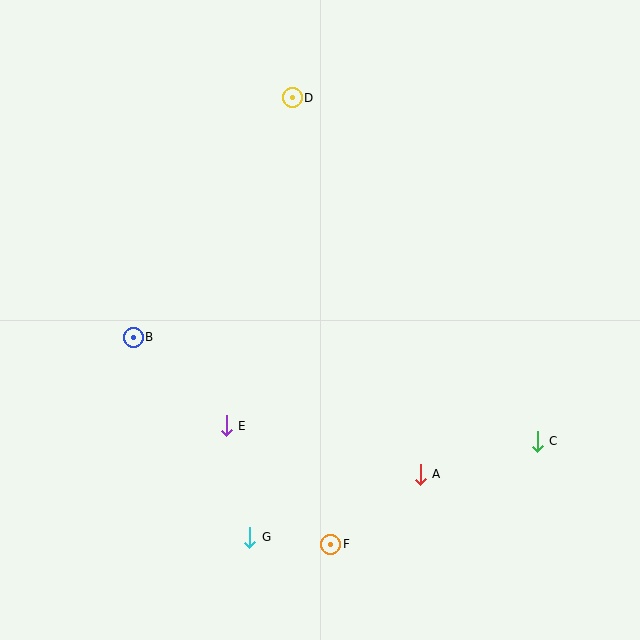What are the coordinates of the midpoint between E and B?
The midpoint between E and B is at (180, 382).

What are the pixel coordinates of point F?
Point F is at (331, 544).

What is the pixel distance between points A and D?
The distance between A and D is 398 pixels.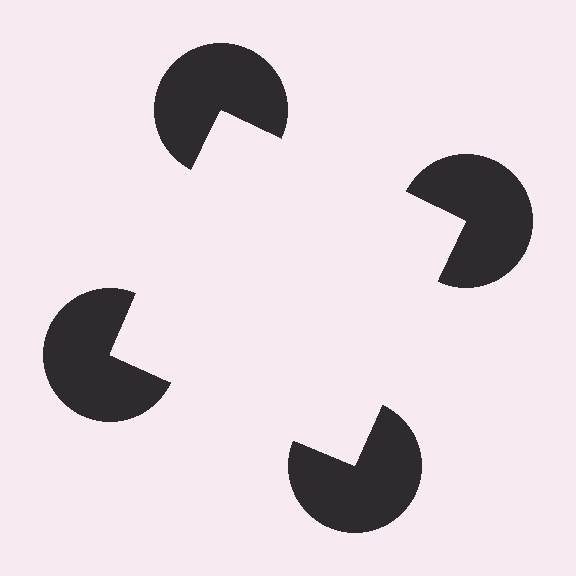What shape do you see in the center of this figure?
An illusory square — its edges are inferred from the aligned wedge cuts in the pac-man discs, not physically drawn.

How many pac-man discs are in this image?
There are 4 — one at each vertex of the illusory square.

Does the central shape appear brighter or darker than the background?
It typically appears slightly brighter than the background, even though no actual brightness change is drawn.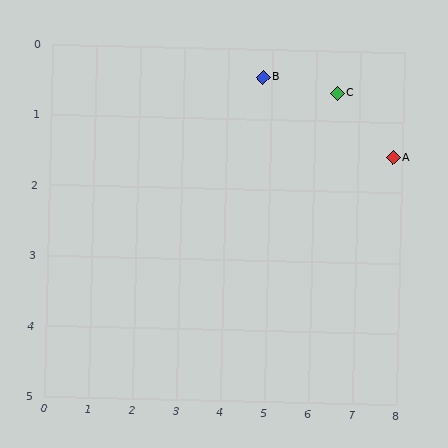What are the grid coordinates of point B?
Point B is at approximately (4.8, 0.4).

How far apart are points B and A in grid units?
Points B and A are about 3.2 grid units apart.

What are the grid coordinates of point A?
Point A is at approximately (7.8, 1.5).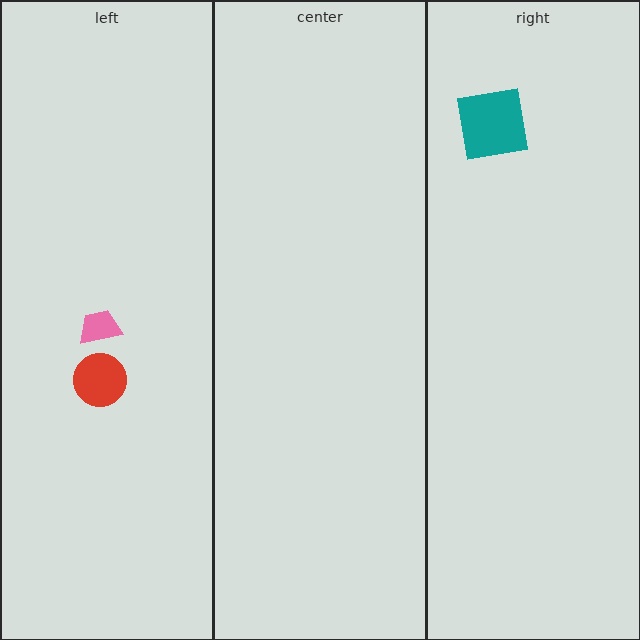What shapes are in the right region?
The teal square.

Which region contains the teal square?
The right region.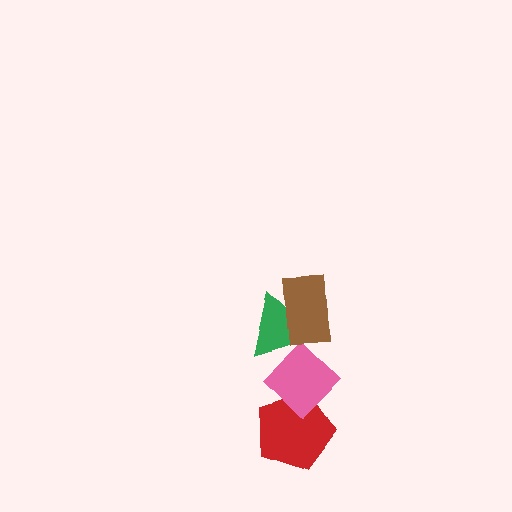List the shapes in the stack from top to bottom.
From top to bottom: the brown rectangle, the green triangle, the pink diamond, the red pentagon.